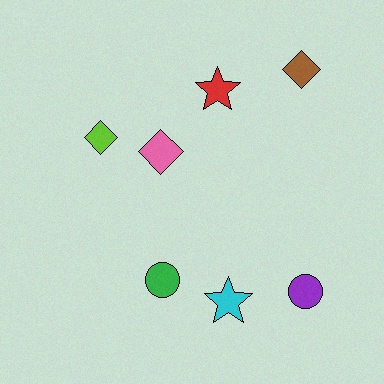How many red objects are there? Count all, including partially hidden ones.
There is 1 red object.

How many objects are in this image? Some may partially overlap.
There are 7 objects.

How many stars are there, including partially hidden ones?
There are 2 stars.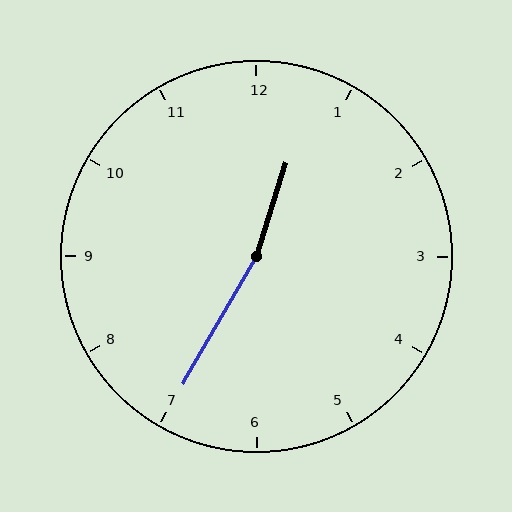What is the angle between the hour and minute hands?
Approximately 168 degrees.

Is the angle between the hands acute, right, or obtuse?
It is obtuse.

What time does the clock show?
12:35.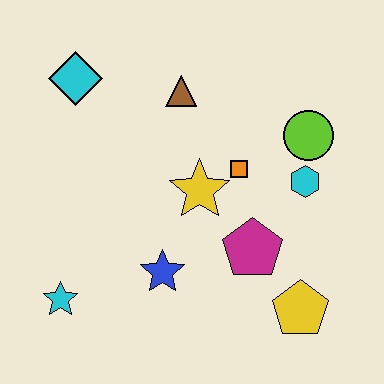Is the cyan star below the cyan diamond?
Yes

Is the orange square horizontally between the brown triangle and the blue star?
No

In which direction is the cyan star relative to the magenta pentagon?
The cyan star is to the left of the magenta pentagon.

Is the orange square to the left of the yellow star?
No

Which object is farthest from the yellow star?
The cyan star is farthest from the yellow star.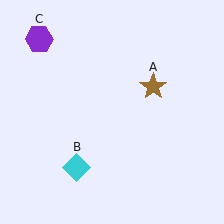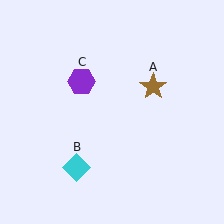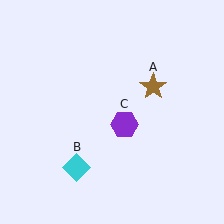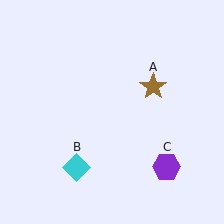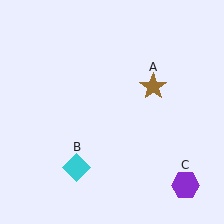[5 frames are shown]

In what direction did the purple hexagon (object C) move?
The purple hexagon (object C) moved down and to the right.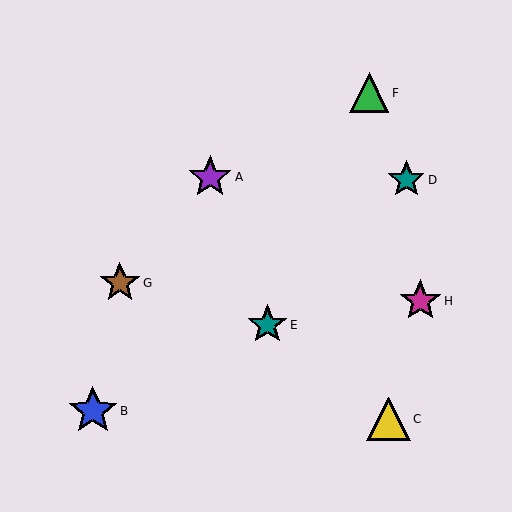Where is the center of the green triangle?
The center of the green triangle is at (369, 93).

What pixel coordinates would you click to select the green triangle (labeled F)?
Click at (369, 93) to select the green triangle F.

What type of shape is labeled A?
Shape A is a purple star.